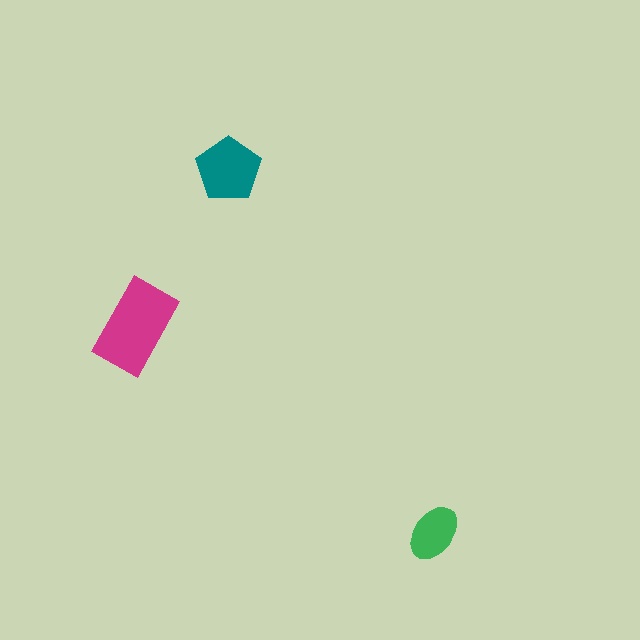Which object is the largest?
The magenta rectangle.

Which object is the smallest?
The green ellipse.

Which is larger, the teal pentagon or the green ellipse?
The teal pentagon.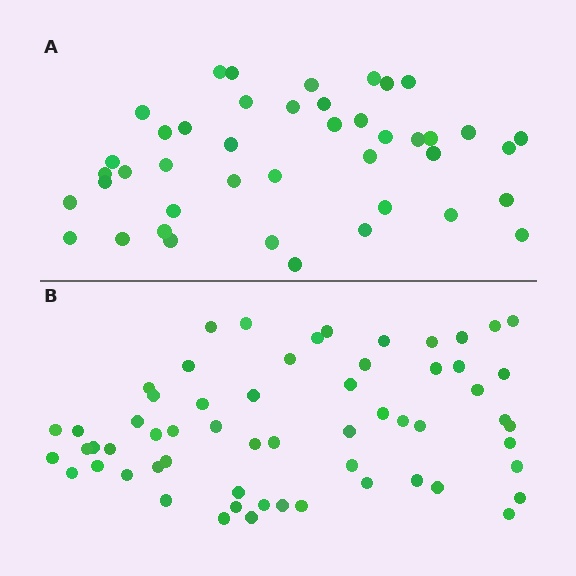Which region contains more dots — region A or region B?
Region B (the bottom region) has more dots.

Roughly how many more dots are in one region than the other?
Region B has approximately 15 more dots than region A.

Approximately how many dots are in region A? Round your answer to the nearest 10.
About 40 dots. (The exact count is 43, which rounds to 40.)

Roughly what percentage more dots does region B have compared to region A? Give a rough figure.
About 40% more.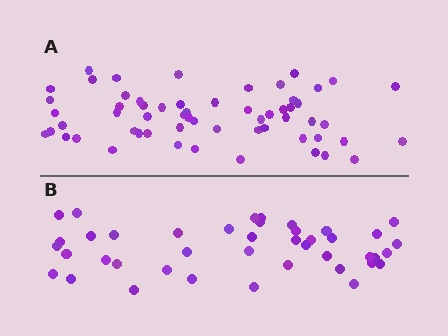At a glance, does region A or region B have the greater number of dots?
Region A (the top region) has more dots.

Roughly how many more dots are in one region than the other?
Region A has approximately 15 more dots than region B.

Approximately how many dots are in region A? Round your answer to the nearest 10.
About 60 dots. (The exact count is 59, which rounds to 60.)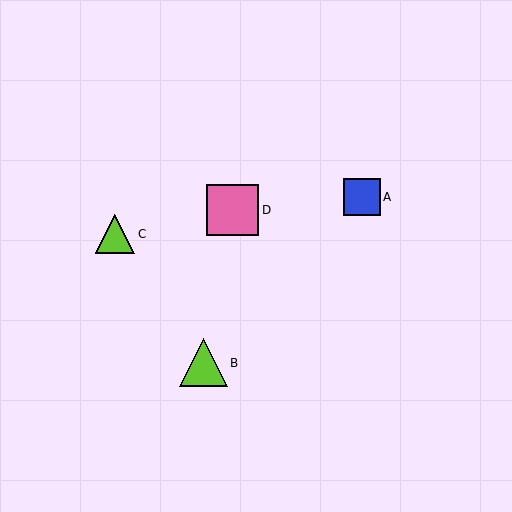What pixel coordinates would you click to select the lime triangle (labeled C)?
Click at (115, 234) to select the lime triangle C.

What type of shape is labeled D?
Shape D is a pink square.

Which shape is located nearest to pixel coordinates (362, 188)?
The blue square (labeled A) at (362, 197) is nearest to that location.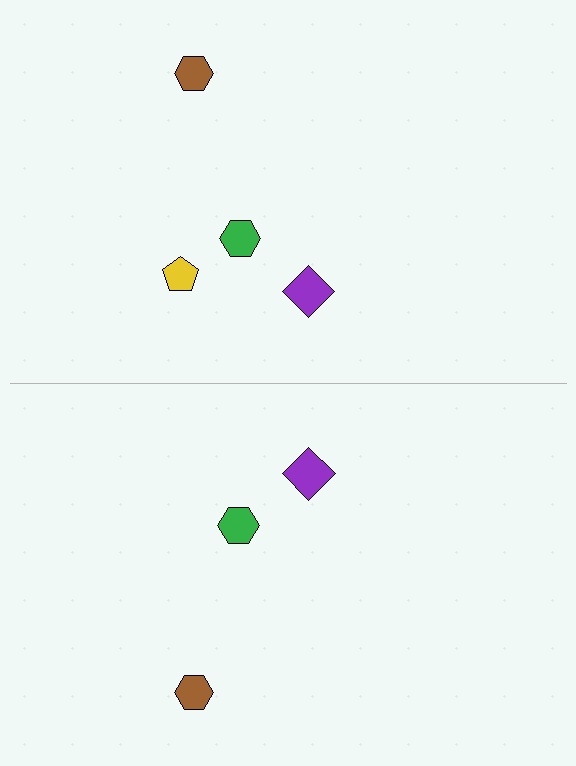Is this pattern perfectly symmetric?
No, the pattern is not perfectly symmetric. A yellow pentagon is missing from the bottom side.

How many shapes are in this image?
There are 7 shapes in this image.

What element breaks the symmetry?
A yellow pentagon is missing from the bottom side.